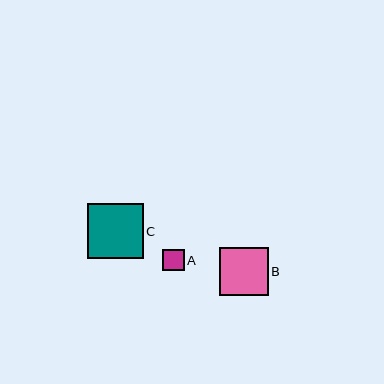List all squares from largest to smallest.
From largest to smallest: C, B, A.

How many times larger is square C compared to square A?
Square C is approximately 2.6 times the size of square A.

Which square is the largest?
Square C is the largest with a size of approximately 55 pixels.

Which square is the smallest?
Square A is the smallest with a size of approximately 21 pixels.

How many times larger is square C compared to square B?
Square C is approximately 1.1 times the size of square B.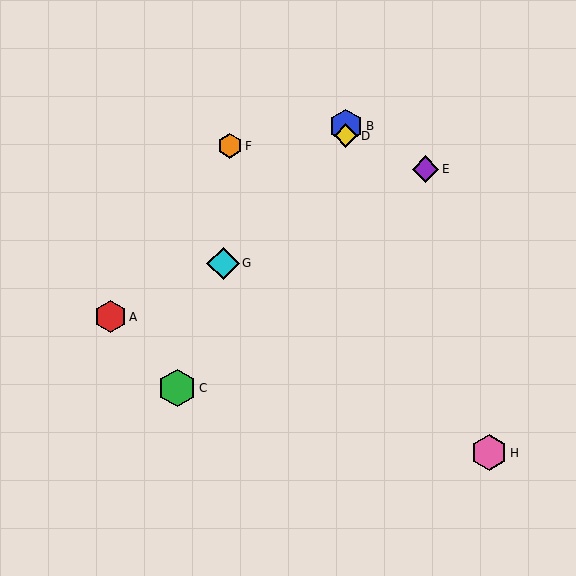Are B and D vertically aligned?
Yes, both are at x≈346.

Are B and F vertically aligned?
No, B is at x≈346 and F is at x≈230.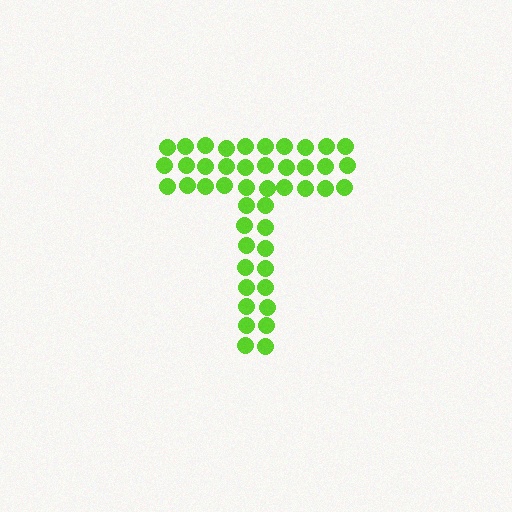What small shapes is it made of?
It is made of small circles.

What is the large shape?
The large shape is the letter T.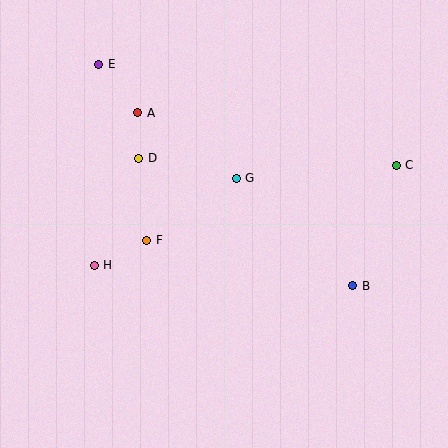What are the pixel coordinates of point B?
Point B is at (353, 286).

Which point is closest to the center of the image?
Point G at (236, 178) is closest to the center.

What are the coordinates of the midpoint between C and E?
The midpoint between C and E is at (248, 115).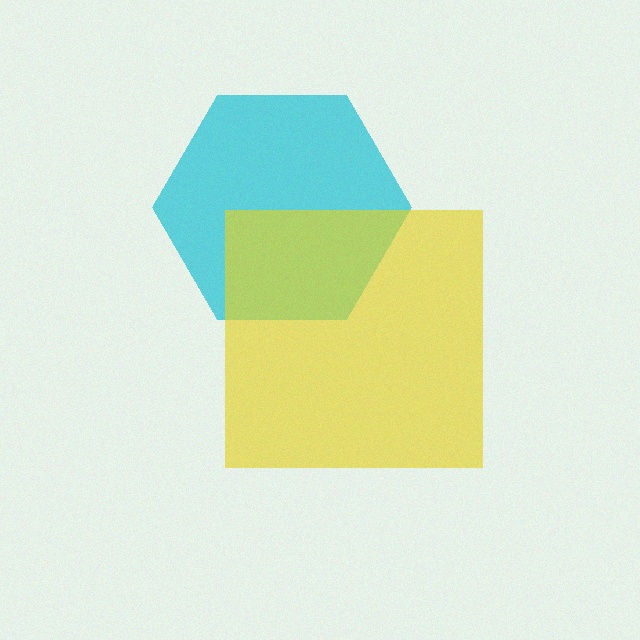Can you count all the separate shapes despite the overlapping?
Yes, there are 2 separate shapes.